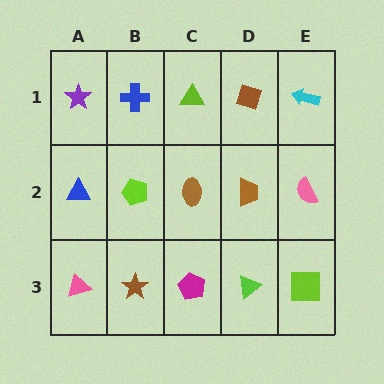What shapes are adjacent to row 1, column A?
A blue triangle (row 2, column A), a blue cross (row 1, column B).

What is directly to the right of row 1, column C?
A brown diamond.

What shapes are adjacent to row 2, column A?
A purple star (row 1, column A), a pink triangle (row 3, column A), a lime pentagon (row 2, column B).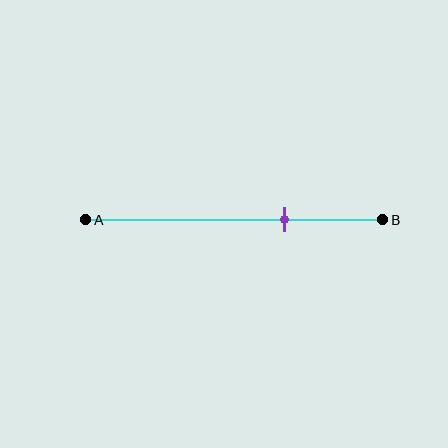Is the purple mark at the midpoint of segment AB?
No, the mark is at about 65% from A, not at the 50% midpoint.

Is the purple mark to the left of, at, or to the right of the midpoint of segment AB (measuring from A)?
The purple mark is to the right of the midpoint of segment AB.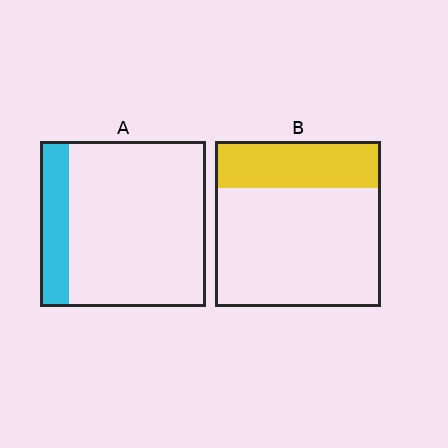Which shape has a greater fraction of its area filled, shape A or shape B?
Shape B.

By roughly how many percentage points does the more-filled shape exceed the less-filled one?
By roughly 10 percentage points (B over A).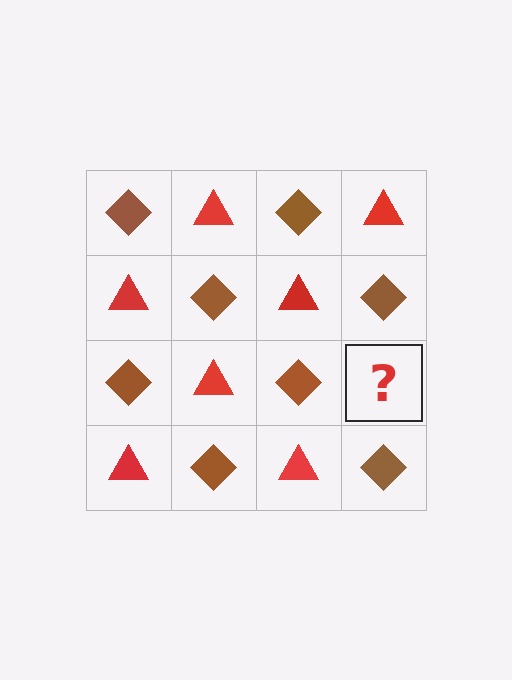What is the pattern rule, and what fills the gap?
The rule is that it alternates brown diamond and red triangle in a checkerboard pattern. The gap should be filled with a red triangle.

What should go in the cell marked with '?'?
The missing cell should contain a red triangle.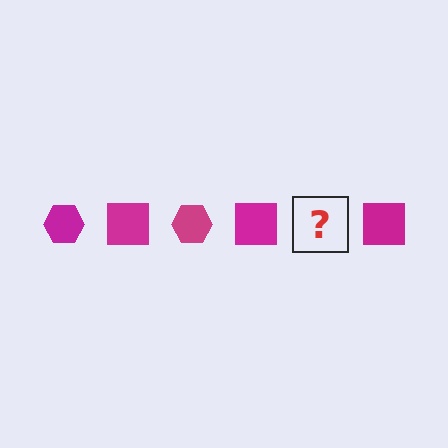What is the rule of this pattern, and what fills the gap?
The rule is that the pattern cycles through hexagon, square shapes in magenta. The gap should be filled with a magenta hexagon.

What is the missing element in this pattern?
The missing element is a magenta hexagon.